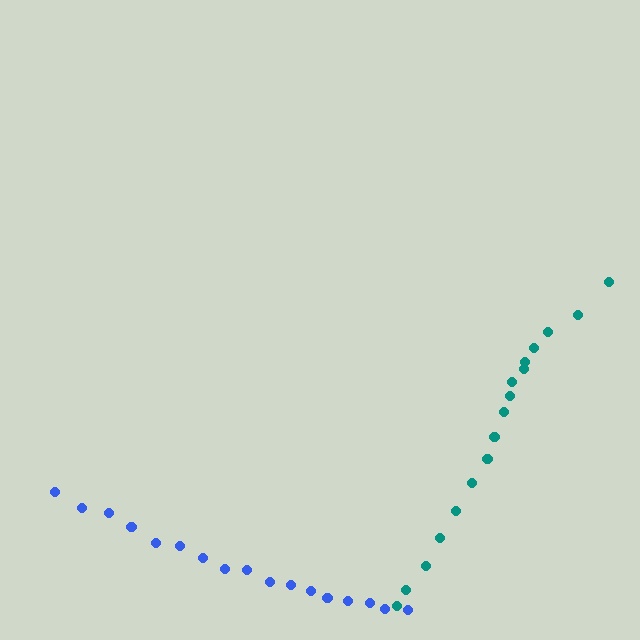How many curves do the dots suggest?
There are 2 distinct paths.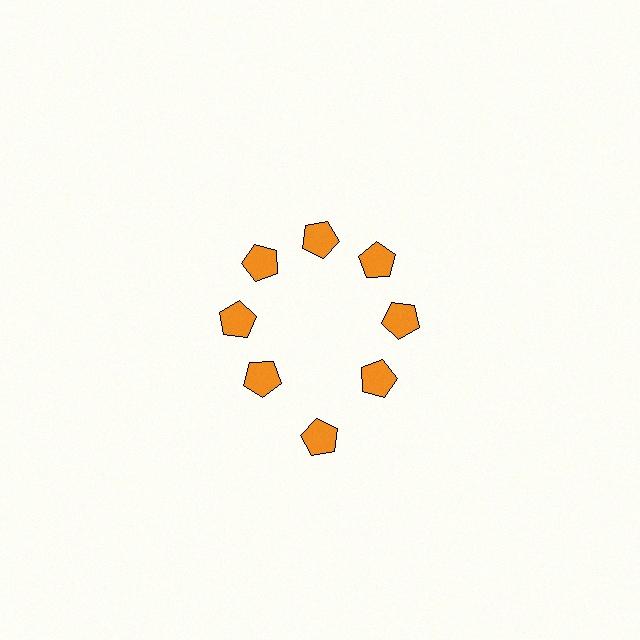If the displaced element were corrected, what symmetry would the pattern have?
It would have 8-fold rotational symmetry — the pattern would map onto itself every 45 degrees.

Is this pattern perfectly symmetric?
No. The 8 orange pentagons are arranged in a ring, but one element near the 6 o'clock position is pushed outward from the center, breaking the 8-fold rotational symmetry.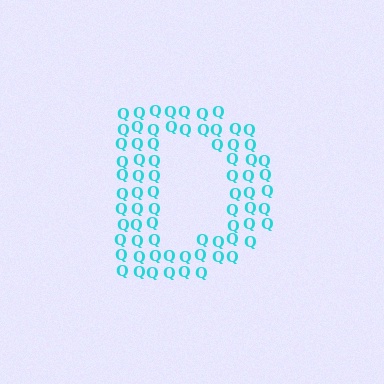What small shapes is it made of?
It is made of small letter Q's.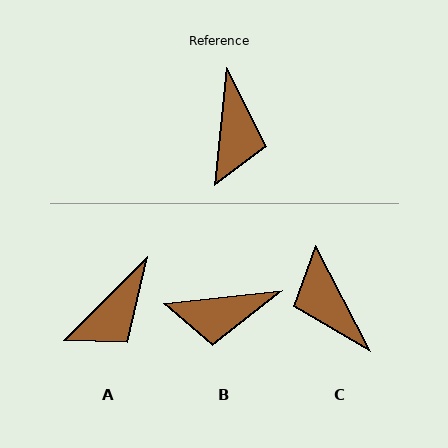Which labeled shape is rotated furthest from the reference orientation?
C, about 147 degrees away.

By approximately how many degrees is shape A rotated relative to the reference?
Approximately 40 degrees clockwise.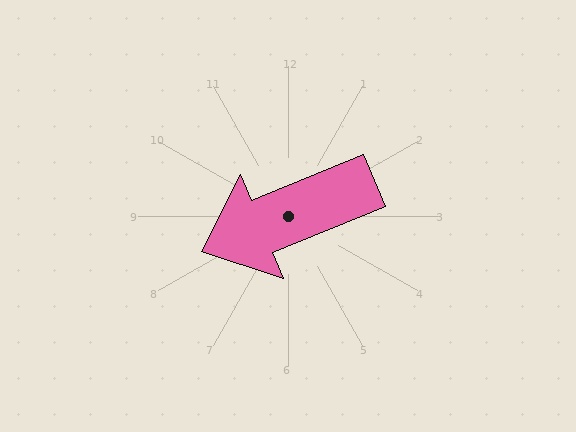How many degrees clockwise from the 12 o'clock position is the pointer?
Approximately 248 degrees.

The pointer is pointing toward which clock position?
Roughly 8 o'clock.